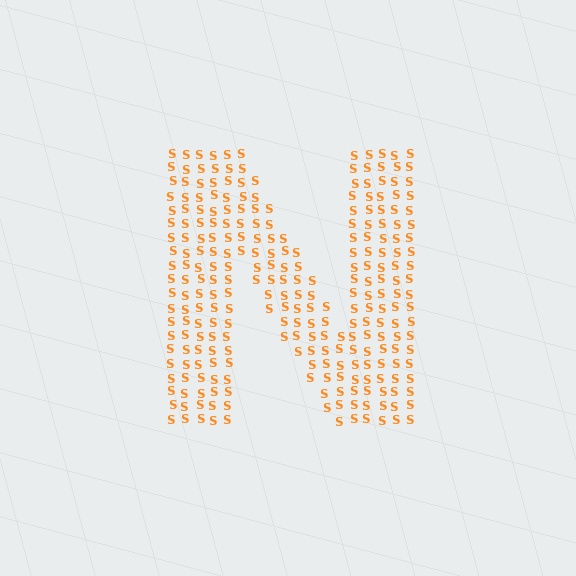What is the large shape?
The large shape is the letter N.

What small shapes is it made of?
It is made of small letter S's.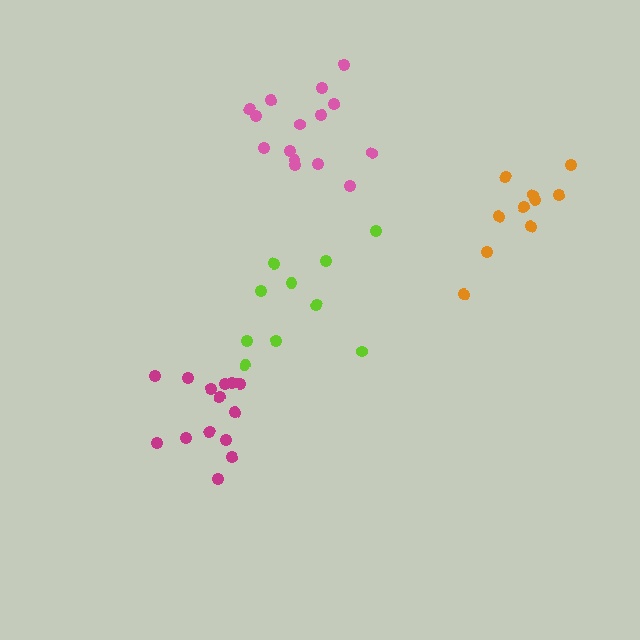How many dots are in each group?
Group 1: 10 dots, Group 2: 10 dots, Group 3: 14 dots, Group 4: 15 dots (49 total).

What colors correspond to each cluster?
The clusters are colored: lime, orange, magenta, pink.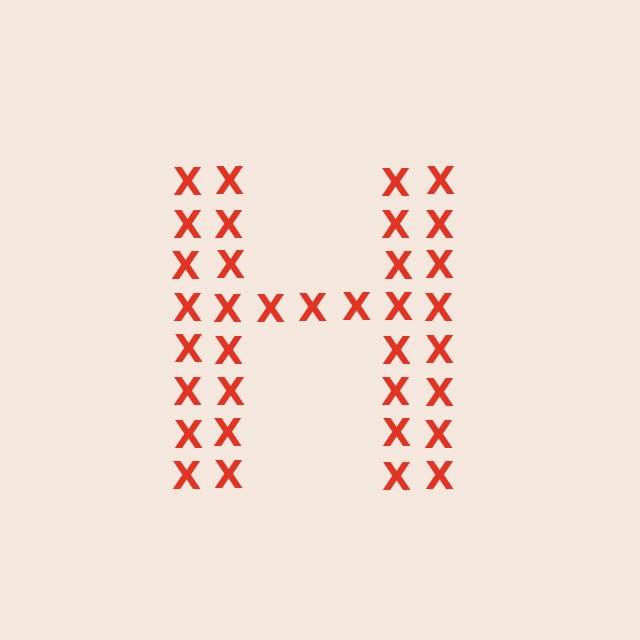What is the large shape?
The large shape is the letter H.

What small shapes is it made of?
It is made of small letter X's.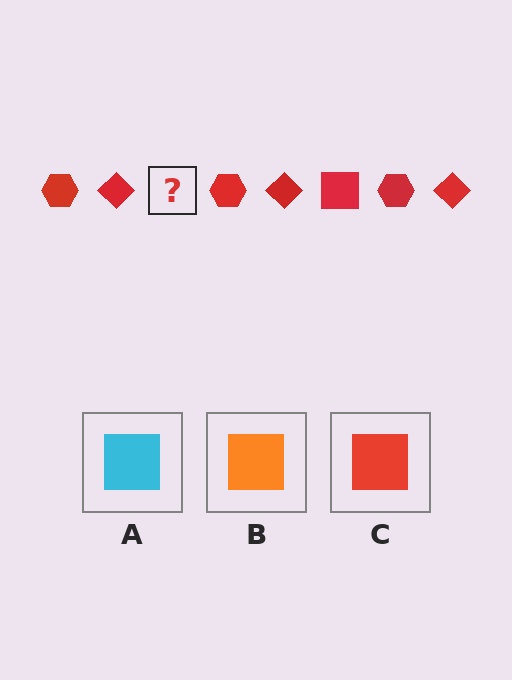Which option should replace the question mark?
Option C.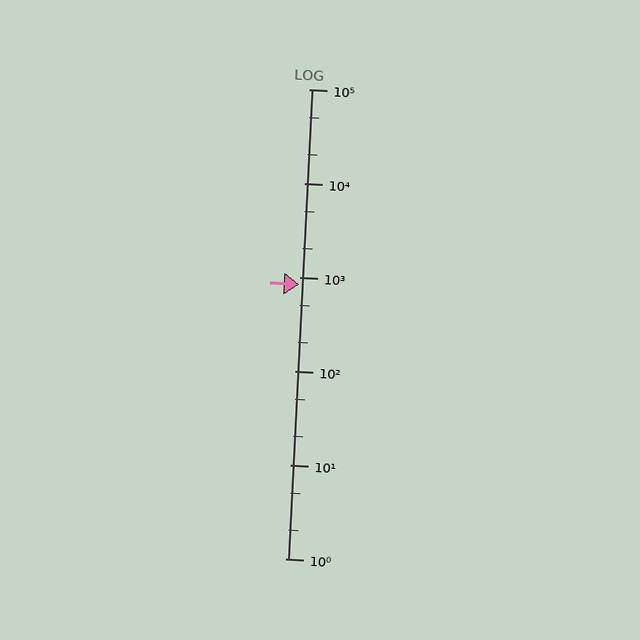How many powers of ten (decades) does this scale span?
The scale spans 5 decades, from 1 to 100000.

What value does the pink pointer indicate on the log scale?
The pointer indicates approximately 830.